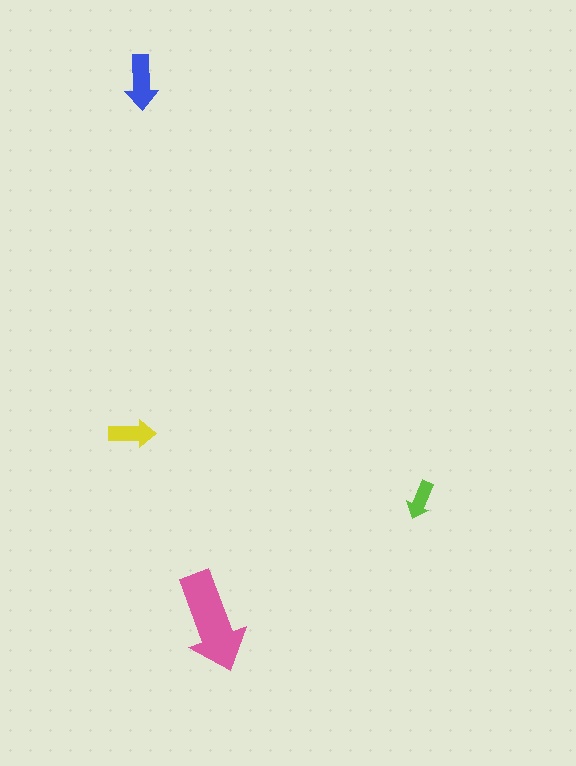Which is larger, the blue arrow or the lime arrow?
The blue one.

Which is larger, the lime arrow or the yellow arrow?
The yellow one.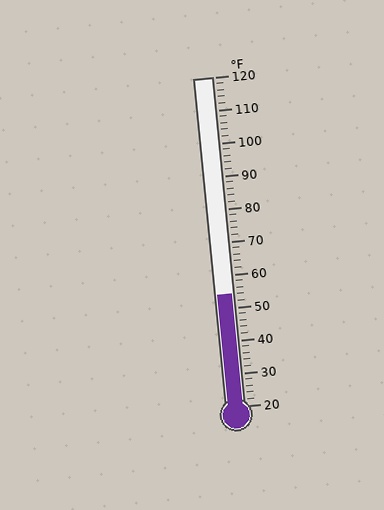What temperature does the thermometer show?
The thermometer shows approximately 54°F.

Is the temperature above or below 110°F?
The temperature is below 110°F.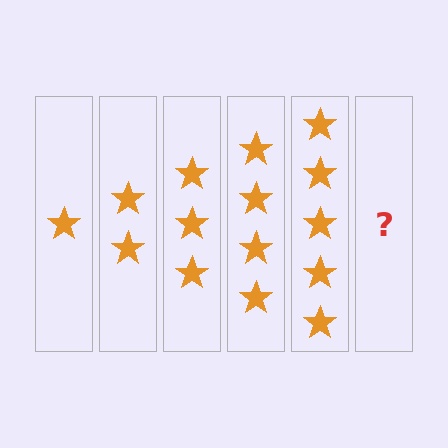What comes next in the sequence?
The next element should be 6 stars.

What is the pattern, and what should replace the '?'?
The pattern is that each step adds one more star. The '?' should be 6 stars.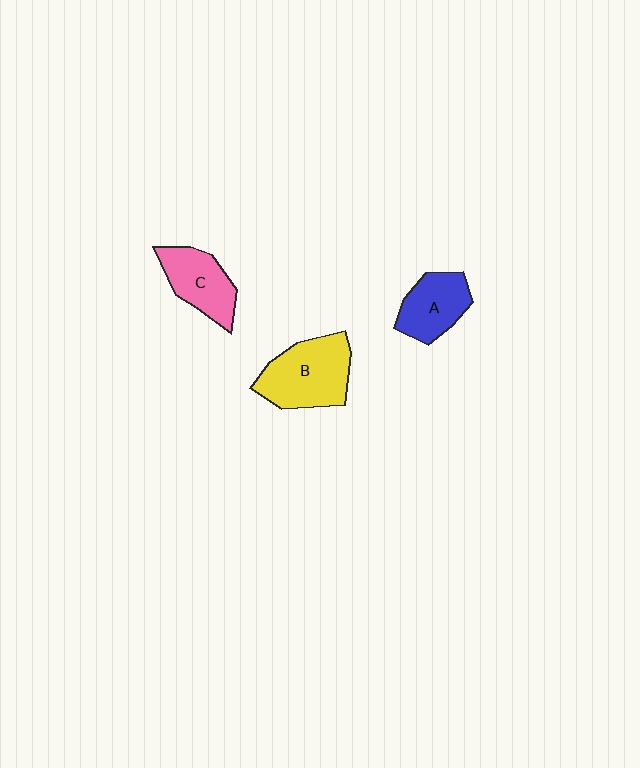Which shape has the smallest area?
Shape A (blue).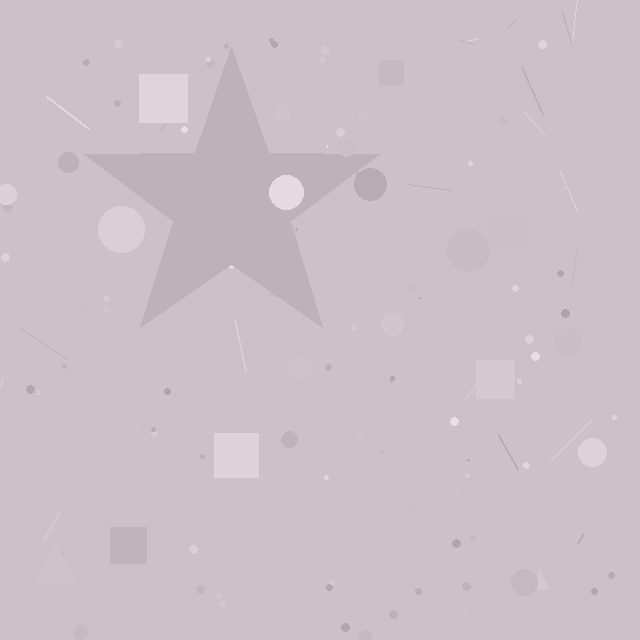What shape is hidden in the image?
A star is hidden in the image.